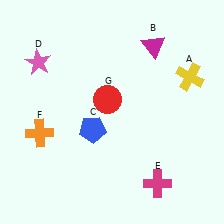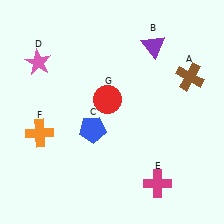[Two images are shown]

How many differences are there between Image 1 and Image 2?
There are 2 differences between the two images.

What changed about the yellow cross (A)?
In Image 1, A is yellow. In Image 2, it changed to brown.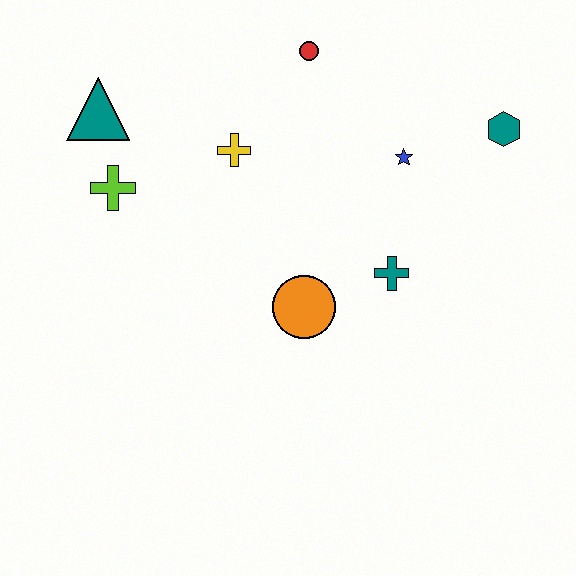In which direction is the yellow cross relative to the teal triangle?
The yellow cross is to the right of the teal triangle.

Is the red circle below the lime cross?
No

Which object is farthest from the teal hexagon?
The teal triangle is farthest from the teal hexagon.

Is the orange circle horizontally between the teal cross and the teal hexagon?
No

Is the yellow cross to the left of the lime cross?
No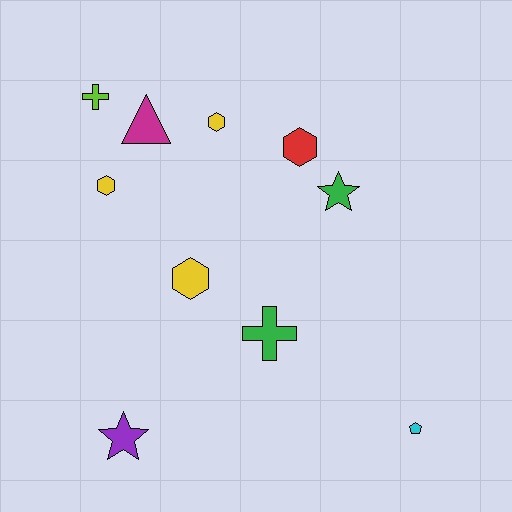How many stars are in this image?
There are 2 stars.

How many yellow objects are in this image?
There are 3 yellow objects.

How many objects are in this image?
There are 10 objects.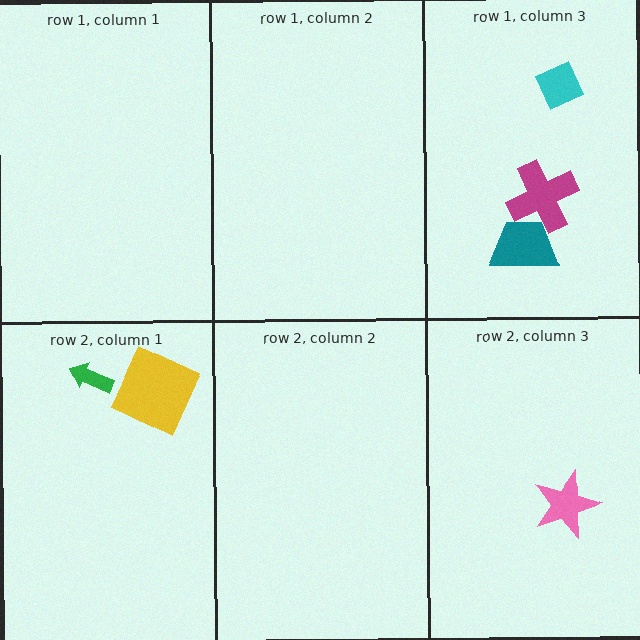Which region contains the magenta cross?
The row 1, column 3 region.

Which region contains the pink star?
The row 2, column 3 region.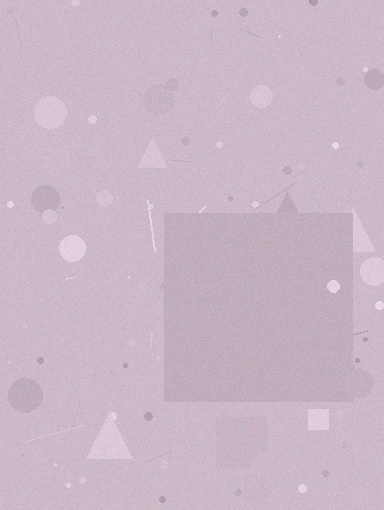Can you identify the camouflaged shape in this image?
The camouflaged shape is a square.